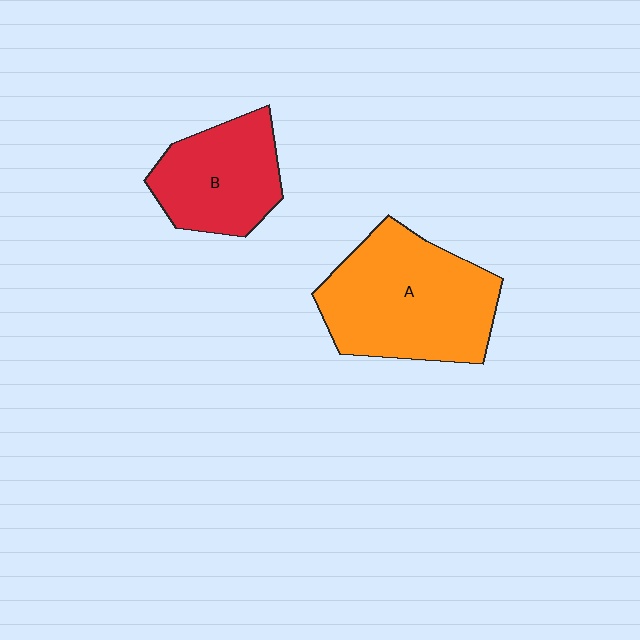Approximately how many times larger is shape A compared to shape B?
Approximately 1.5 times.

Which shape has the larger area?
Shape A (orange).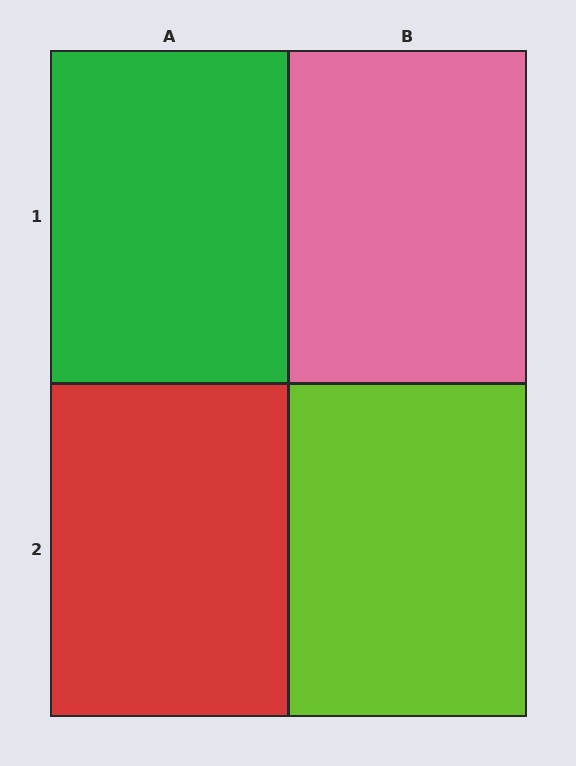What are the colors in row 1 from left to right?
Green, pink.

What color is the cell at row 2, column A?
Red.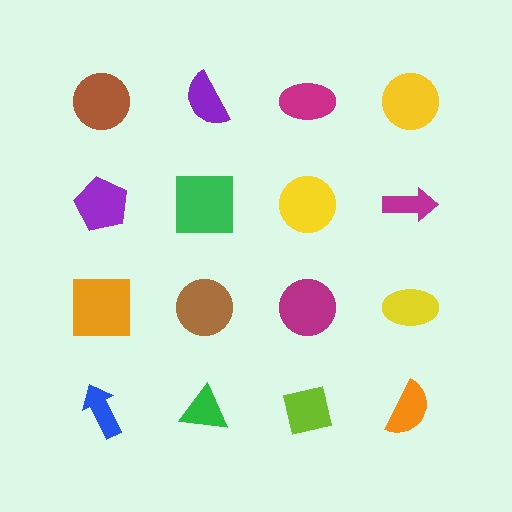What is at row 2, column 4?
A magenta arrow.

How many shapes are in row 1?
4 shapes.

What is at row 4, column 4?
An orange semicircle.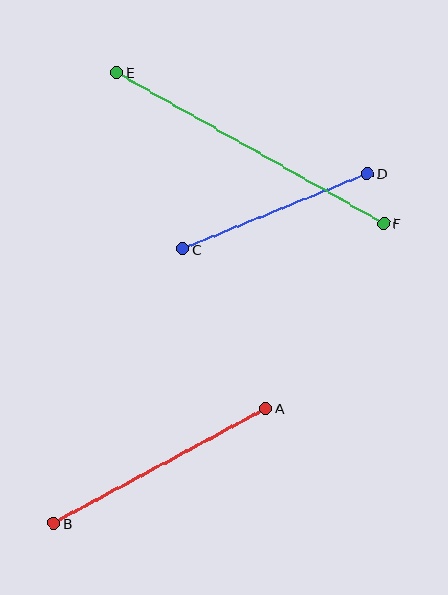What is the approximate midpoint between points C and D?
The midpoint is at approximately (275, 211) pixels.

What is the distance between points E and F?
The distance is approximately 307 pixels.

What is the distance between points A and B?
The distance is approximately 242 pixels.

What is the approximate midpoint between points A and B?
The midpoint is at approximately (160, 466) pixels.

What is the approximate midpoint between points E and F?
The midpoint is at approximately (250, 148) pixels.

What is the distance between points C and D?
The distance is approximately 199 pixels.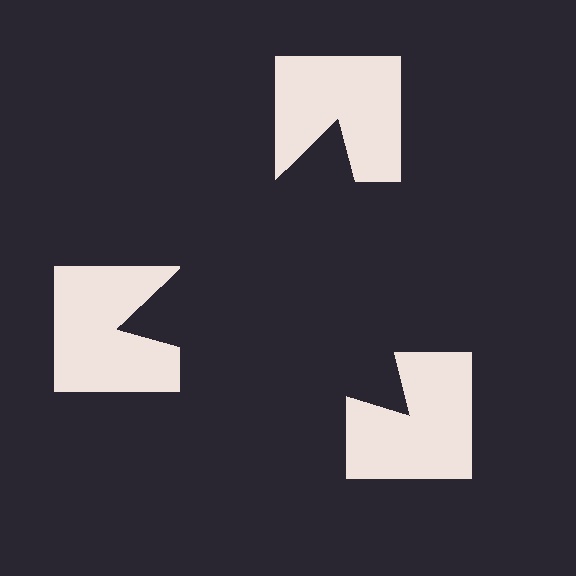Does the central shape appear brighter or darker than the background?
It typically appears slightly darker than the background, even though no actual brightness change is drawn.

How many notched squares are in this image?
There are 3 — one at each vertex of the illusory triangle.